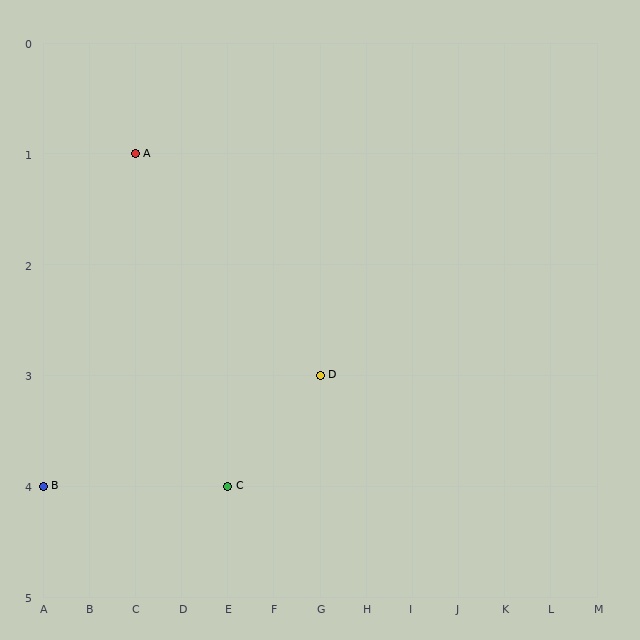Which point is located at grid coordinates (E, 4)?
Point C is at (E, 4).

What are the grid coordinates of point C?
Point C is at grid coordinates (E, 4).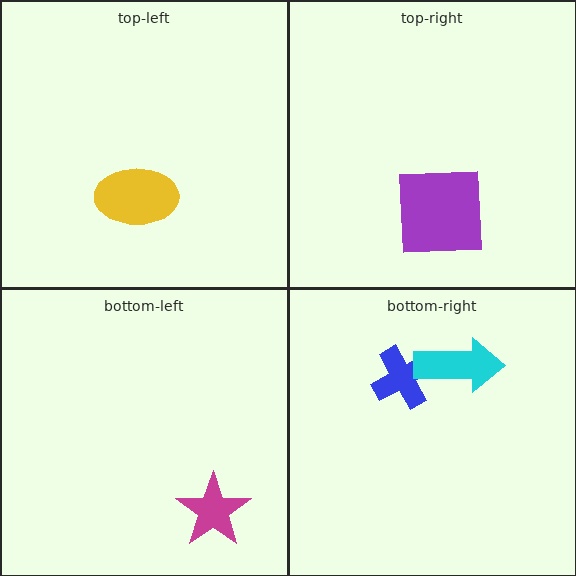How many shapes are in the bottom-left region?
1.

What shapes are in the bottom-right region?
The blue cross, the cyan arrow.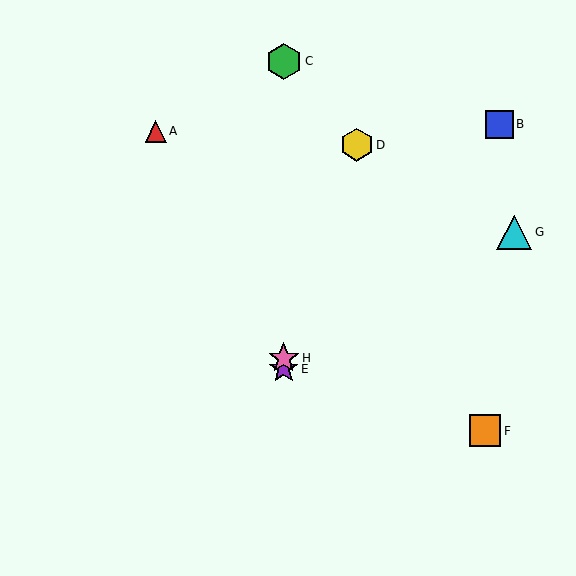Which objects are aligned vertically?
Objects C, E, H are aligned vertically.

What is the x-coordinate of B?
Object B is at x≈499.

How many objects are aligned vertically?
3 objects (C, E, H) are aligned vertically.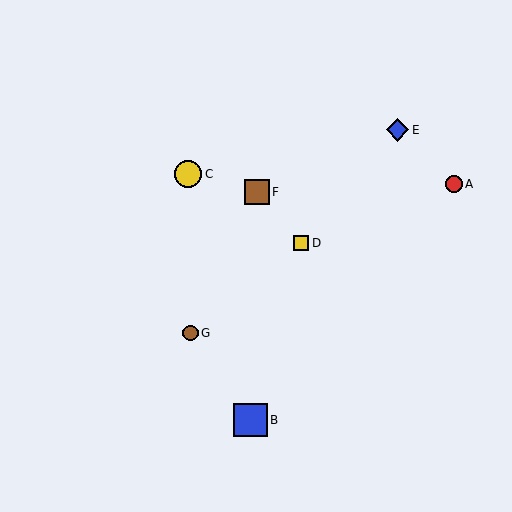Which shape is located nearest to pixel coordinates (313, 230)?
The yellow square (labeled D) at (301, 243) is nearest to that location.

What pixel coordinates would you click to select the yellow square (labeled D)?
Click at (301, 243) to select the yellow square D.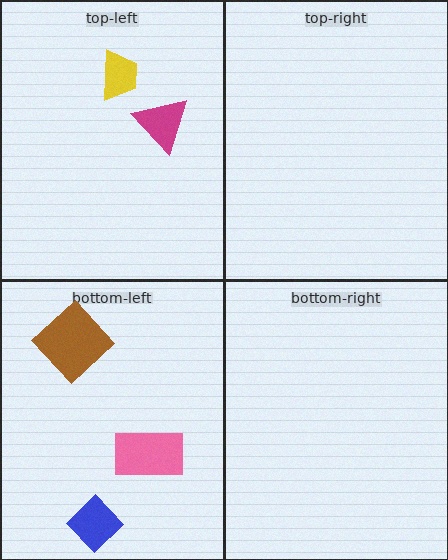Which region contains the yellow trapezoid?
The top-left region.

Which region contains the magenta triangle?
The top-left region.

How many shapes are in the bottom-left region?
3.